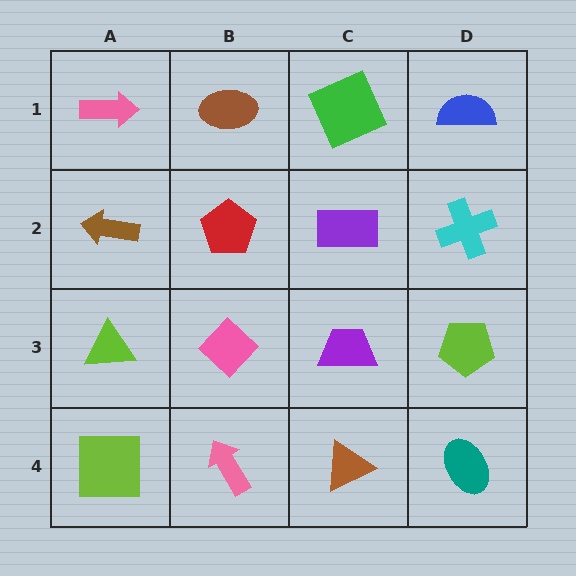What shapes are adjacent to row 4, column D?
A lime pentagon (row 3, column D), a brown triangle (row 4, column C).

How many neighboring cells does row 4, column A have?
2.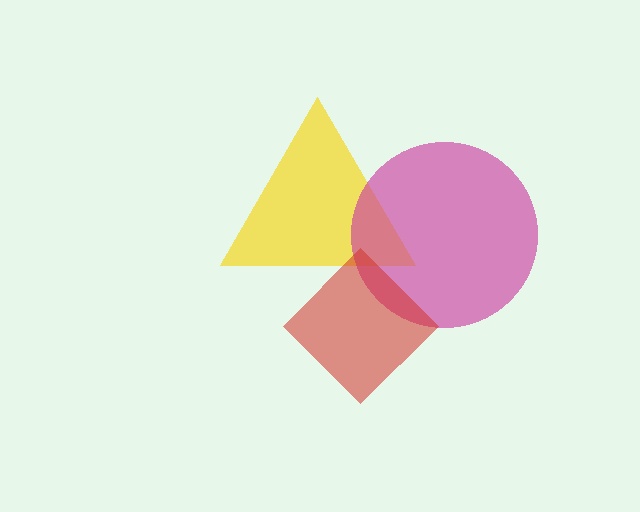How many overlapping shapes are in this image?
There are 3 overlapping shapes in the image.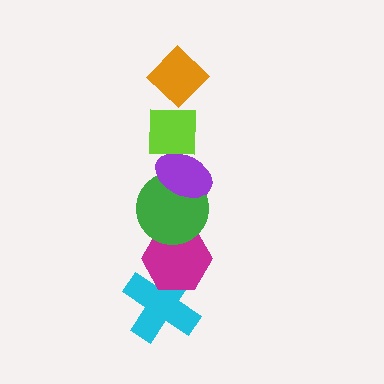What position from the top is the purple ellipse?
The purple ellipse is 3rd from the top.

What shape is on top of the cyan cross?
The magenta hexagon is on top of the cyan cross.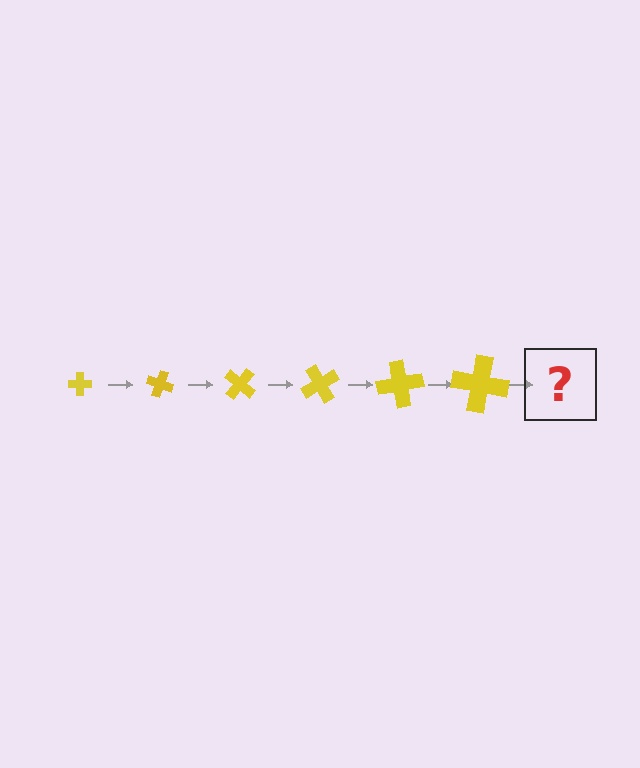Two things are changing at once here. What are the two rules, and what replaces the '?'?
The two rules are that the cross grows larger each step and it rotates 20 degrees each step. The '?' should be a cross, larger than the previous one and rotated 120 degrees from the start.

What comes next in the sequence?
The next element should be a cross, larger than the previous one and rotated 120 degrees from the start.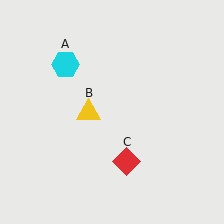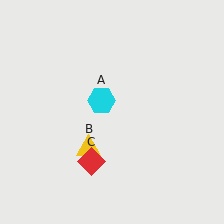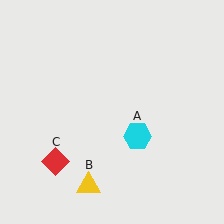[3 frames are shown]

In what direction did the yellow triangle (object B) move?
The yellow triangle (object B) moved down.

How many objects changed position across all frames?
3 objects changed position: cyan hexagon (object A), yellow triangle (object B), red diamond (object C).